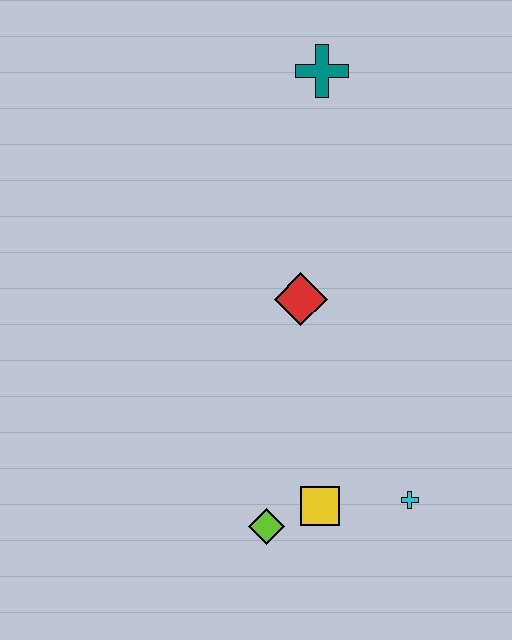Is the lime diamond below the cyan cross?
Yes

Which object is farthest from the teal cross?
The lime diamond is farthest from the teal cross.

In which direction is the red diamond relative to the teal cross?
The red diamond is below the teal cross.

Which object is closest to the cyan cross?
The yellow square is closest to the cyan cross.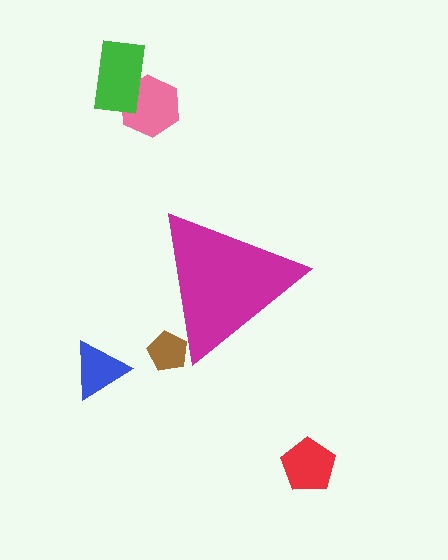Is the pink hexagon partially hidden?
No, the pink hexagon is fully visible.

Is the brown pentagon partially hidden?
Yes, the brown pentagon is partially hidden behind the magenta triangle.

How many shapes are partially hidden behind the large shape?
1 shape is partially hidden.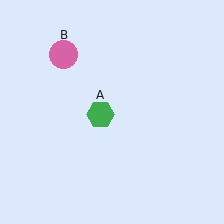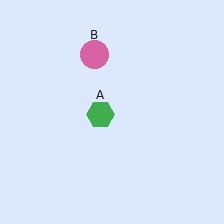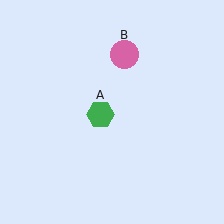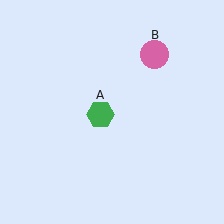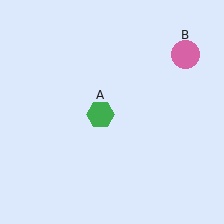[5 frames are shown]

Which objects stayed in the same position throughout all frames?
Green hexagon (object A) remained stationary.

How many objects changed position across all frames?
1 object changed position: pink circle (object B).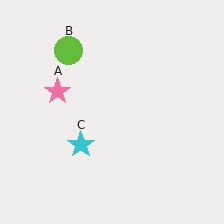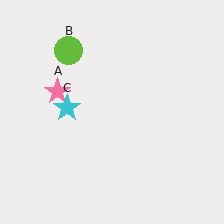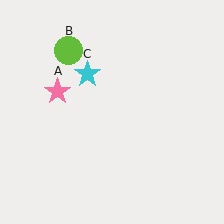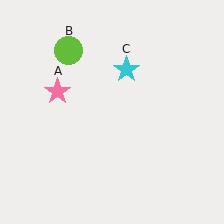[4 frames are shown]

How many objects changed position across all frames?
1 object changed position: cyan star (object C).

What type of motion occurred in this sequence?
The cyan star (object C) rotated clockwise around the center of the scene.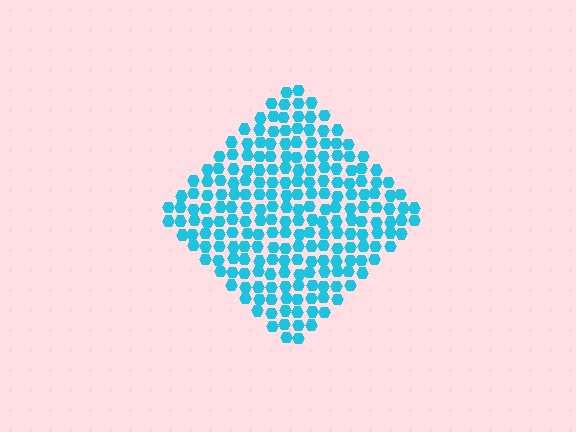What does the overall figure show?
The overall figure shows a diamond.